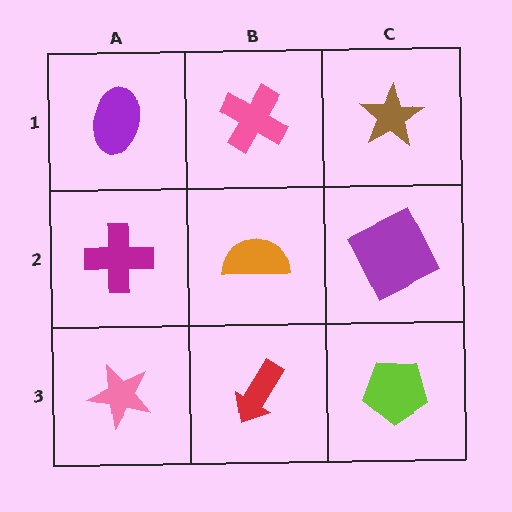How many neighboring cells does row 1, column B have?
3.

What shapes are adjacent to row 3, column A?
A magenta cross (row 2, column A), a red arrow (row 3, column B).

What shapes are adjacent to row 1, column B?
An orange semicircle (row 2, column B), a purple ellipse (row 1, column A), a brown star (row 1, column C).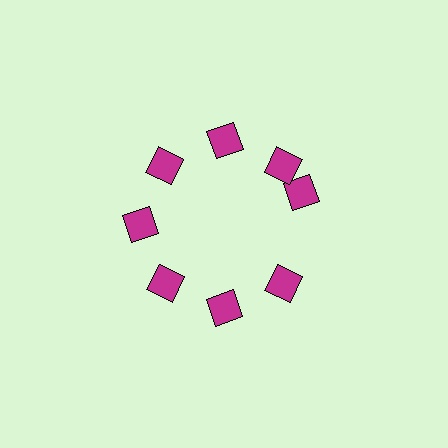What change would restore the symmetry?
The symmetry would be restored by rotating it back into even spacing with its neighbors so that all 8 diamonds sit at equal angles and equal distance from the center.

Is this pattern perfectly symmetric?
No. The 8 magenta diamonds are arranged in a ring, but one element near the 3 o'clock position is rotated out of alignment along the ring, breaking the 8-fold rotational symmetry.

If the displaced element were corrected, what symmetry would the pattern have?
It would have 8-fold rotational symmetry — the pattern would map onto itself every 45 degrees.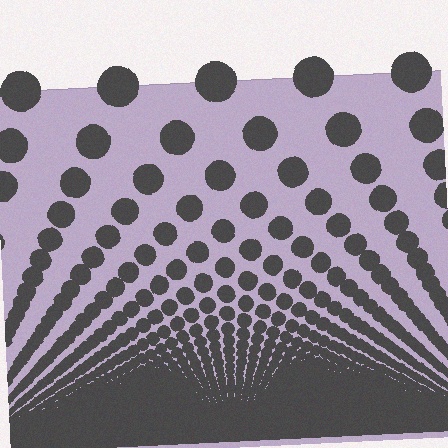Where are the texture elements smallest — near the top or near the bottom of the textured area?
Near the bottom.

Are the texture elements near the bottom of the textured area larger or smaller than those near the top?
Smaller. The gradient is inverted — elements near the bottom are smaller and denser.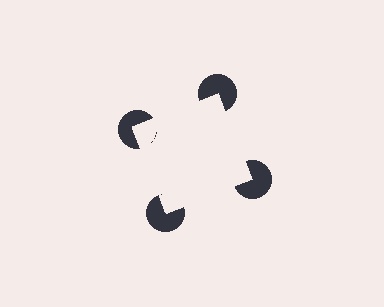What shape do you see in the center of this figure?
An illusory square — its edges are inferred from the aligned wedge cuts in the pac-man discs, not physically drawn.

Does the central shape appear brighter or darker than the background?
It typically appears slightly brighter than the background, even though no actual brightness change is drawn.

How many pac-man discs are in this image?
There are 4 — one at each vertex of the illusory square.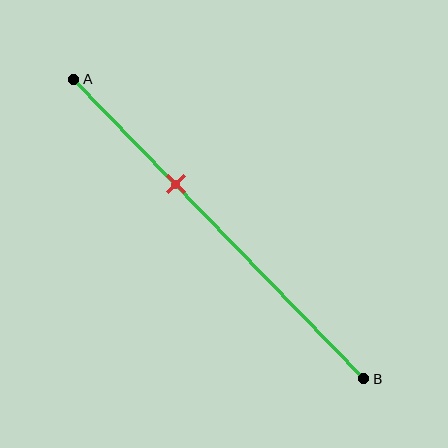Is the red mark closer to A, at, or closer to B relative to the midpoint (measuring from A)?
The red mark is closer to point A than the midpoint of segment AB.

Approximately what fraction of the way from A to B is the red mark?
The red mark is approximately 35% of the way from A to B.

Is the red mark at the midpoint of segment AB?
No, the mark is at about 35% from A, not at the 50% midpoint.